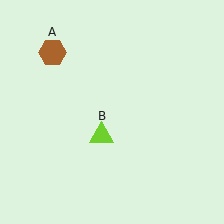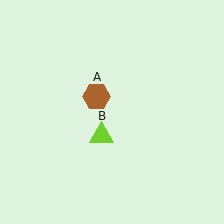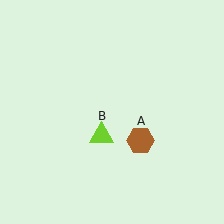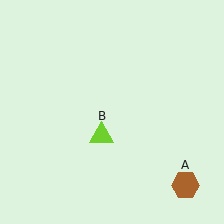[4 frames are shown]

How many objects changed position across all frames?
1 object changed position: brown hexagon (object A).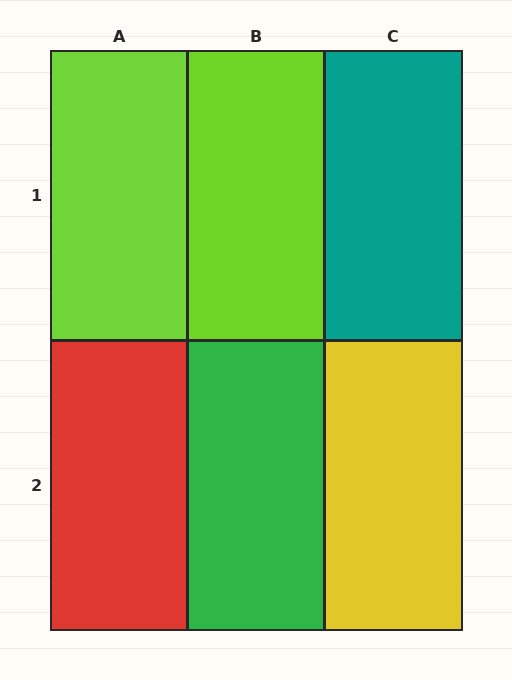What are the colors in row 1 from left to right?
Lime, lime, teal.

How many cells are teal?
1 cell is teal.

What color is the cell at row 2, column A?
Red.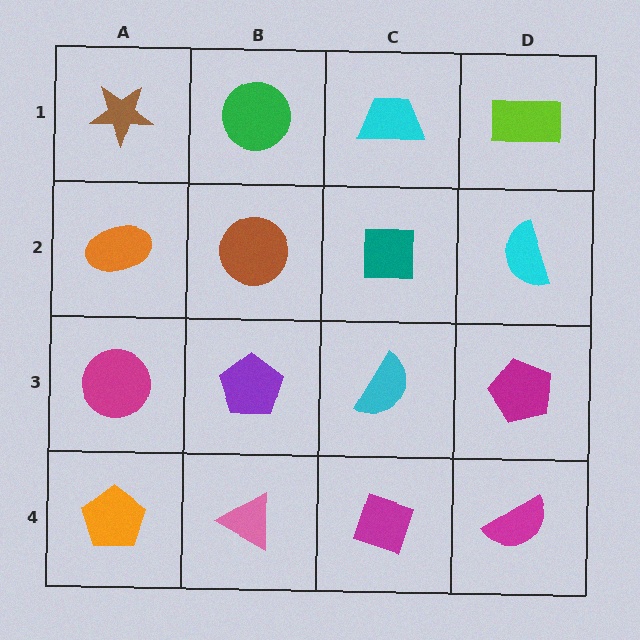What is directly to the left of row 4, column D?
A magenta diamond.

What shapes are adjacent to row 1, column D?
A cyan semicircle (row 2, column D), a cyan trapezoid (row 1, column C).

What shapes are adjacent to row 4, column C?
A cyan semicircle (row 3, column C), a pink triangle (row 4, column B), a magenta semicircle (row 4, column D).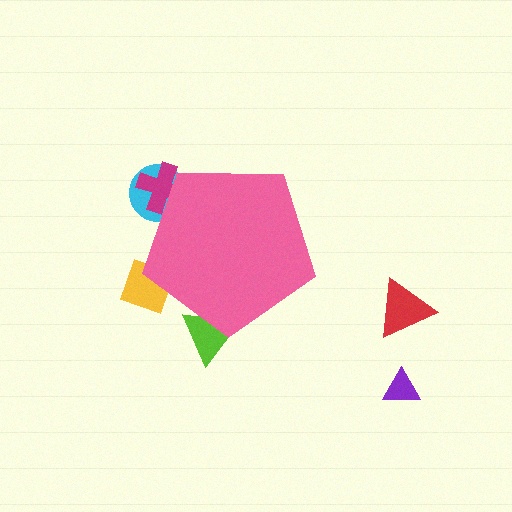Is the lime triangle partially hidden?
Yes, the lime triangle is partially hidden behind the pink pentagon.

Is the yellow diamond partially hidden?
Yes, the yellow diamond is partially hidden behind the pink pentagon.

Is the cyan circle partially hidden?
Yes, the cyan circle is partially hidden behind the pink pentagon.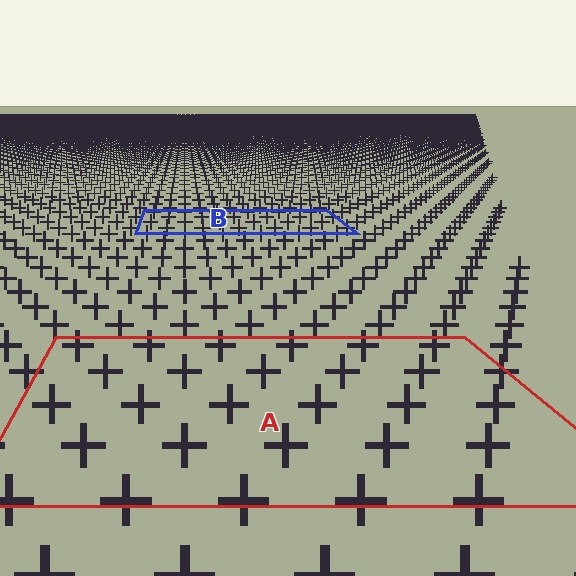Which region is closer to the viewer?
Region A is closer. The texture elements there are larger and more spread out.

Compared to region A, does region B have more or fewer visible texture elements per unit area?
Region B has more texture elements per unit area — they are packed more densely because it is farther away.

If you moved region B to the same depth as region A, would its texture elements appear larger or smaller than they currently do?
They would appear larger. At a closer depth, the same texture elements are projected at a bigger on-screen size.